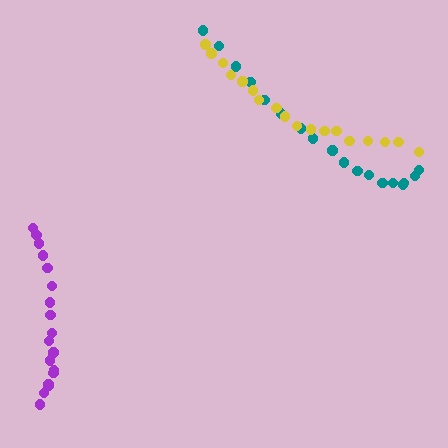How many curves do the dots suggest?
There are 3 distinct paths.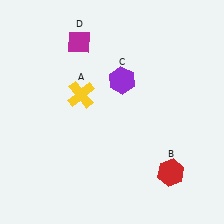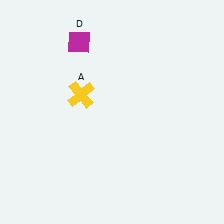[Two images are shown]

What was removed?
The red hexagon (B), the purple hexagon (C) were removed in Image 2.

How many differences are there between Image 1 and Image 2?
There are 2 differences between the two images.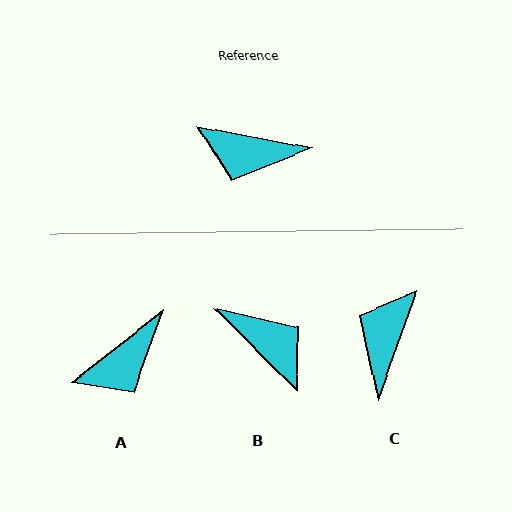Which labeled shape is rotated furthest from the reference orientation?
B, about 146 degrees away.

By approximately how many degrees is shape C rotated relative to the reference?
Approximately 99 degrees clockwise.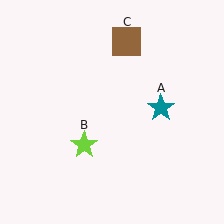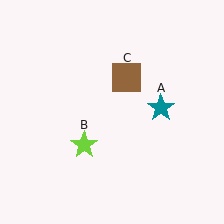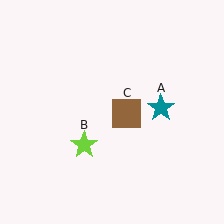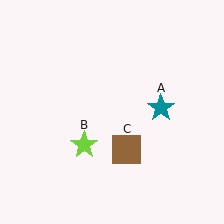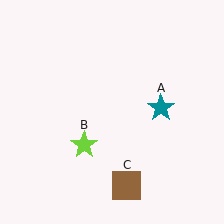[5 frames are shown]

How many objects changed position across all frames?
1 object changed position: brown square (object C).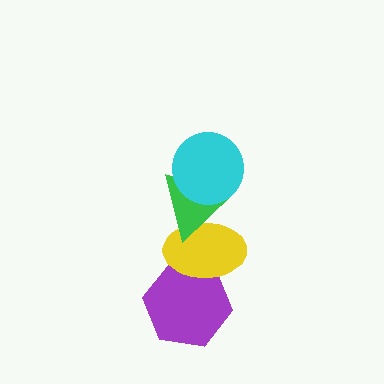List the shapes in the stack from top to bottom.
From top to bottom: the cyan circle, the green triangle, the yellow ellipse, the purple hexagon.